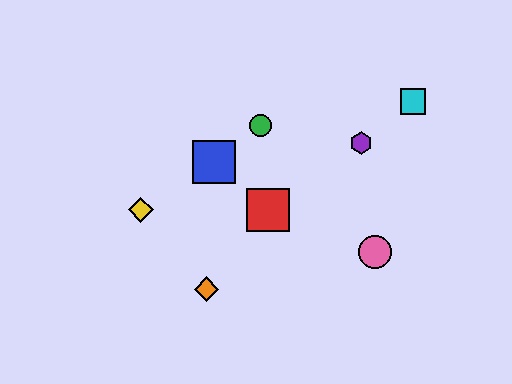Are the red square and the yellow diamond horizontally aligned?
Yes, both are at y≈210.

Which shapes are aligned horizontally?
The red square, the yellow diamond are aligned horizontally.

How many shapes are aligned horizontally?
2 shapes (the red square, the yellow diamond) are aligned horizontally.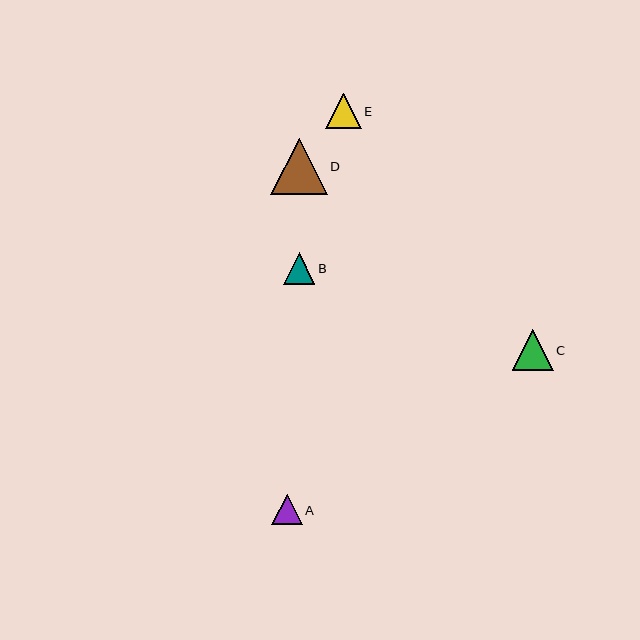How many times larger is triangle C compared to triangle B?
Triangle C is approximately 1.3 times the size of triangle B.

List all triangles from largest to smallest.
From largest to smallest: D, C, E, B, A.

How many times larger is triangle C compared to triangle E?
Triangle C is approximately 1.1 times the size of triangle E.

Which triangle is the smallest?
Triangle A is the smallest with a size of approximately 30 pixels.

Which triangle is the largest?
Triangle D is the largest with a size of approximately 56 pixels.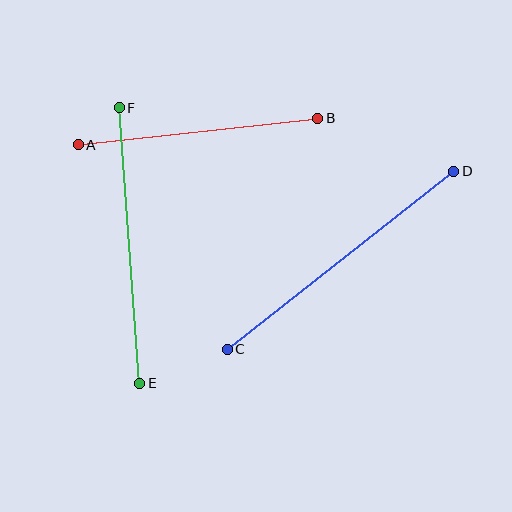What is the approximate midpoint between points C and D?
The midpoint is at approximately (341, 260) pixels.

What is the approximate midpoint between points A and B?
The midpoint is at approximately (198, 131) pixels.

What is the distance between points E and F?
The distance is approximately 276 pixels.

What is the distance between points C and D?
The distance is approximately 288 pixels.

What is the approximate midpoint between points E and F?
The midpoint is at approximately (130, 245) pixels.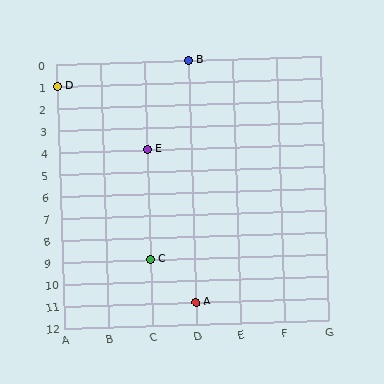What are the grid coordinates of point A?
Point A is at grid coordinates (D, 11).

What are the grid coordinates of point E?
Point E is at grid coordinates (C, 4).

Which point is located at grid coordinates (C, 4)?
Point E is at (C, 4).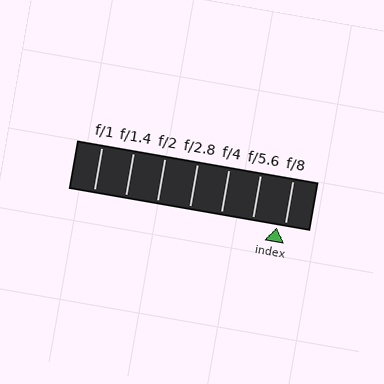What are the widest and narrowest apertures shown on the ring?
The widest aperture shown is f/1 and the narrowest is f/8.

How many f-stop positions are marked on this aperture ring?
There are 7 f-stop positions marked.